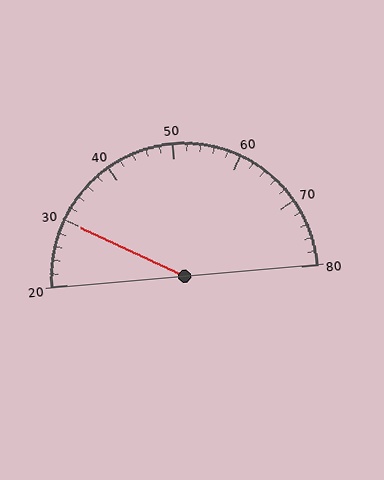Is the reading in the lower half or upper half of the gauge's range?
The reading is in the lower half of the range (20 to 80).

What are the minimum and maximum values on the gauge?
The gauge ranges from 20 to 80.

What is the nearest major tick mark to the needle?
The nearest major tick mark is 30.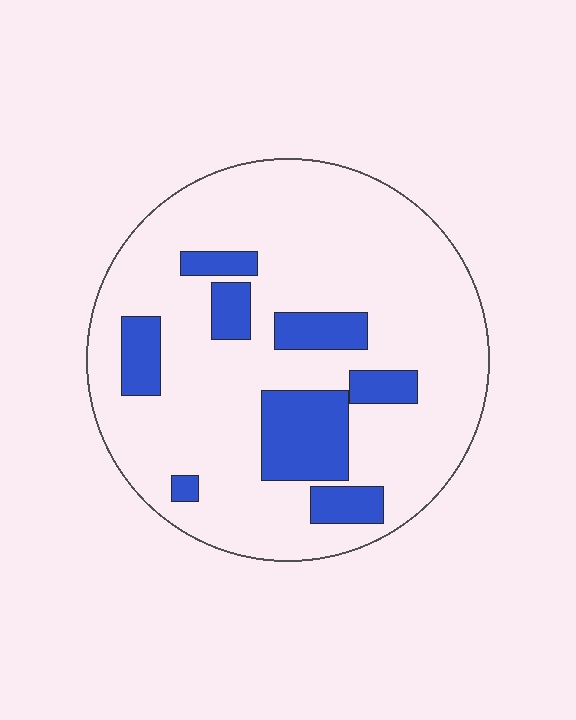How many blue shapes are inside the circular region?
8.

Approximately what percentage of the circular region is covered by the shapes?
Approximately 20%.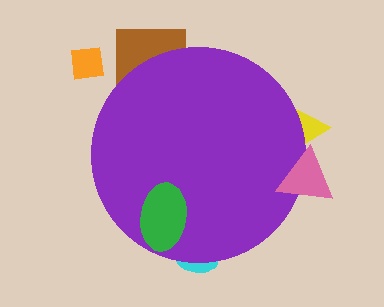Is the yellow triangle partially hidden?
Yes, the yellow triangle is partially hidden behind the purple circle.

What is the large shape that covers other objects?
A purple circle.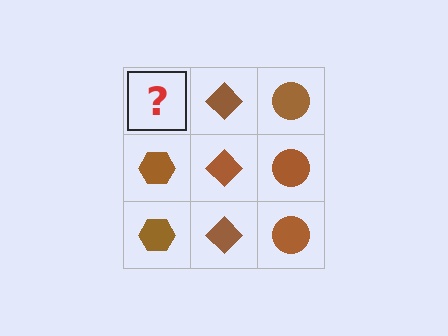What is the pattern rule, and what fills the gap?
The rule is that each column has a consistent shape. The gap should be filled with a brown hexagon.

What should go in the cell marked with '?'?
The missing cell should contain a brown hexagon.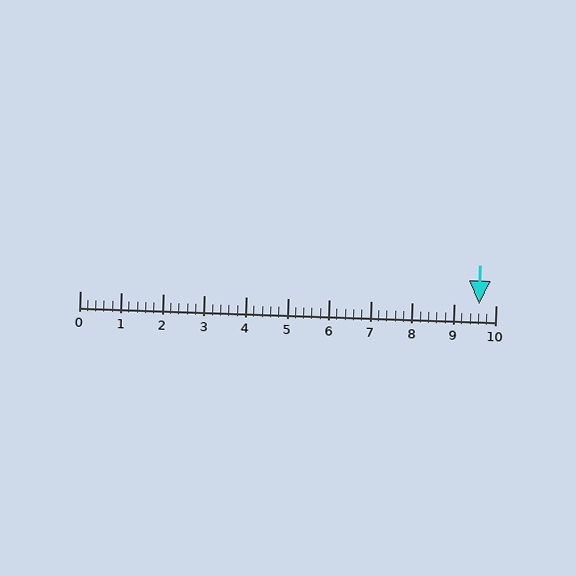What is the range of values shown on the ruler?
The ruler shows values from 0 to 10.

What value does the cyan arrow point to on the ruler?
The cyan arrow points to approximately 9.6.